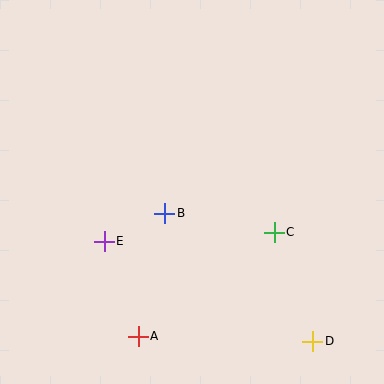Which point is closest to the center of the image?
Point B at (165, 213) is closest to the center.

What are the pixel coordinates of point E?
Point E is at (104, 241).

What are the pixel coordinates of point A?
Point A is at (138, 336).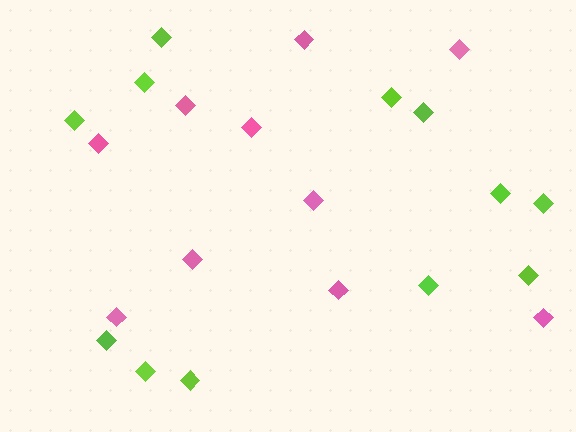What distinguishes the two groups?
There are 2 groups: one group of lime diamonds (12) and one group of pink diamonds (10).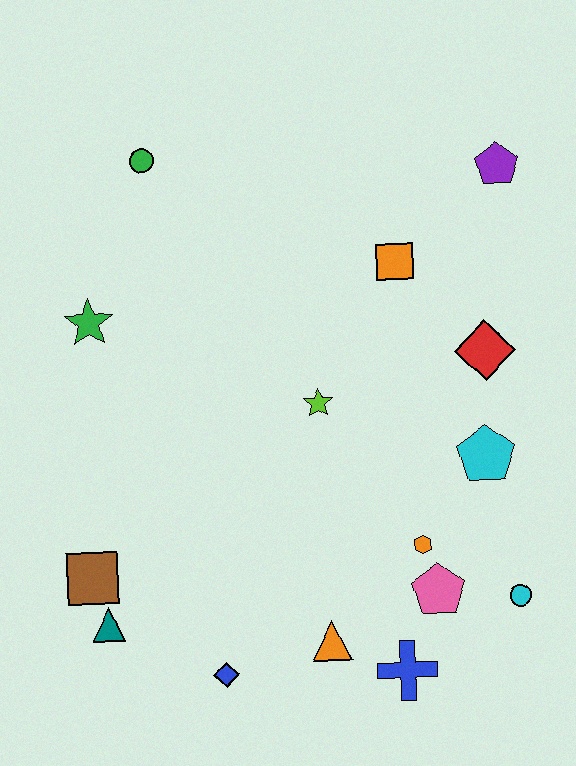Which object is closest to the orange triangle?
The blue cross is closest to the orange triangle.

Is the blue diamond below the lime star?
Yes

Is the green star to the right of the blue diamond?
No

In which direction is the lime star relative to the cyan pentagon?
The lime star is to the left of the cyan pentagon.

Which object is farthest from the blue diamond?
The purple pentagon is farthest from the blue diamond.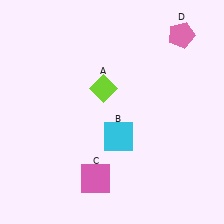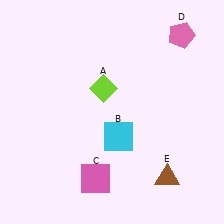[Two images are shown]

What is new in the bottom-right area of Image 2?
A brown triangle (E) was added in the bottom-right area of Image 2.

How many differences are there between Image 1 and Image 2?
There is 1 difference between the two images.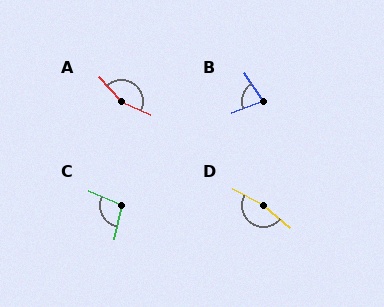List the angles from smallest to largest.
B (77°), C (101°), A (156°), D (169°).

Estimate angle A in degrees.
Approximately 156 degrees.